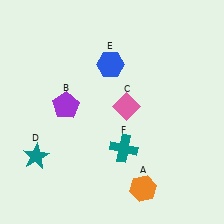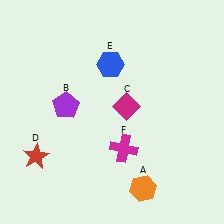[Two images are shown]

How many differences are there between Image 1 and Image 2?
There are 3 differences between the two images.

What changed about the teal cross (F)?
In Image 1, F is teal. In Image 2, it changed to magenta.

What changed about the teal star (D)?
In Image 1, D is teal. In Image 2, it changed to red.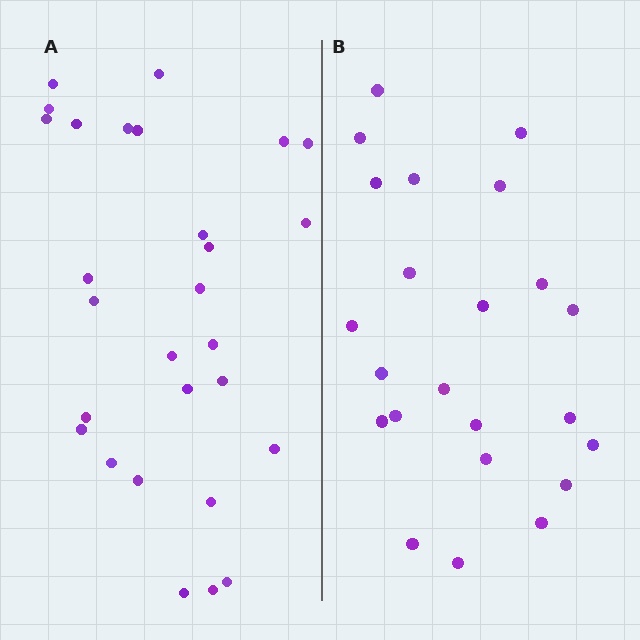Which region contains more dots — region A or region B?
Region A (the left region) has more dots.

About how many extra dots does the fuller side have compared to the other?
Region A has about 5 more dots than region B.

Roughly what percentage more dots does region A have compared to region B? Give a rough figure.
About 20% more.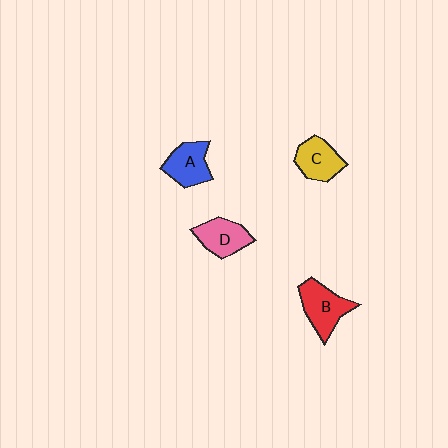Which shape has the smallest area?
Shape C (yellow).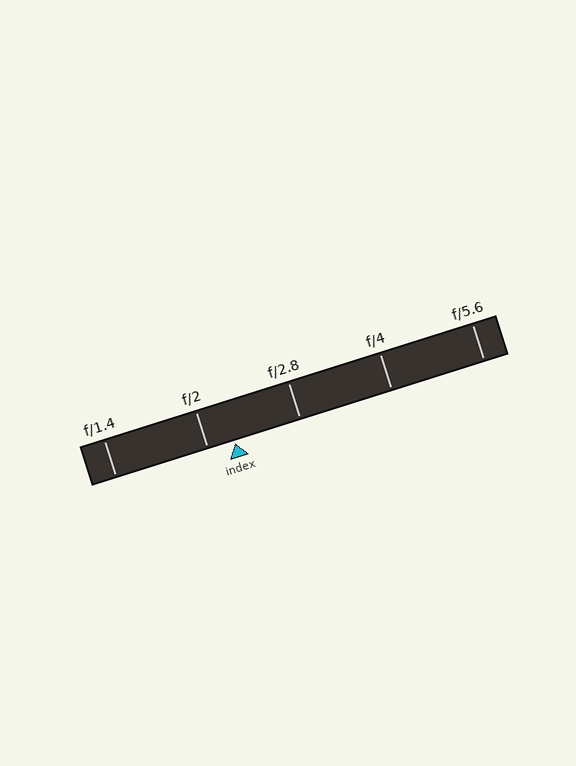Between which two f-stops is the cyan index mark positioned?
The index mark is between f/2 and f/2.8.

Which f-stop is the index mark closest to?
The index mark is closest to f/2.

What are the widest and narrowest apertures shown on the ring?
The widest aperture shown is f/1.4 and the narrowest is f/5.6.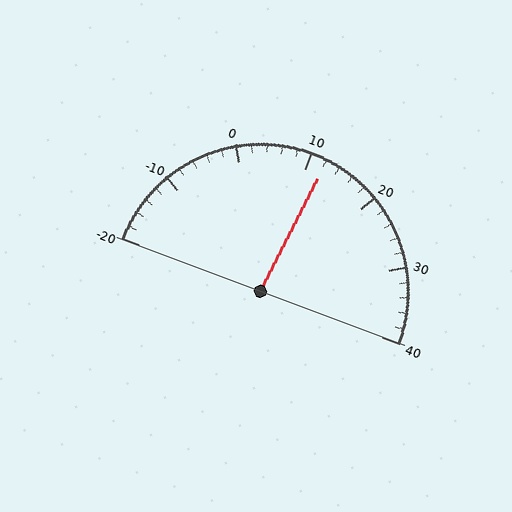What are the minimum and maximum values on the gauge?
The gauge ranges from -20 to 40.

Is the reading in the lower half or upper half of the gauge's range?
The reading is in the upper half of the range (-20 to 40).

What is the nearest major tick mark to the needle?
The nearest major tick mark is 10.